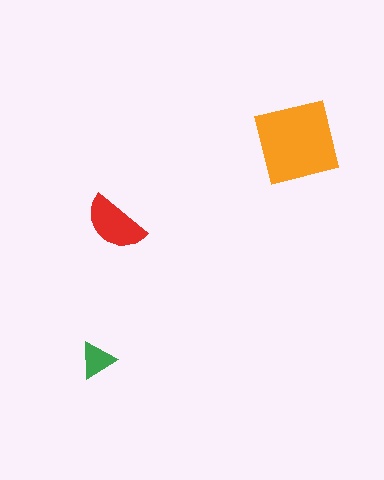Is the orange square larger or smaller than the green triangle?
Larger.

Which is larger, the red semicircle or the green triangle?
The red semicircle.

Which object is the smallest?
The green triangle.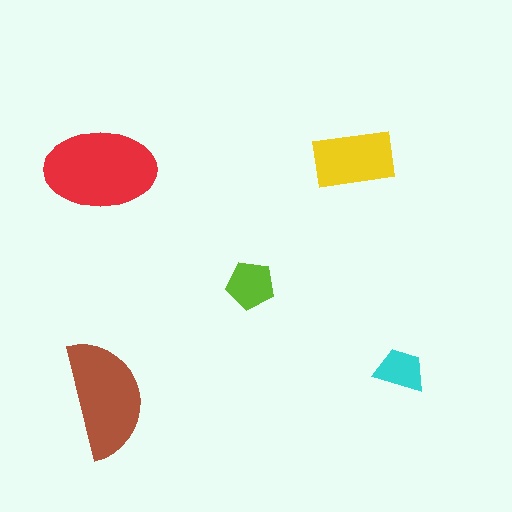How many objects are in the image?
There are 5 objects in the image.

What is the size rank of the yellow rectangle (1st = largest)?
3rd.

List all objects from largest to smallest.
The red ellipse, the brown semicircle, the yellow rectangle, the lime pentagon, the cyan trapezoid.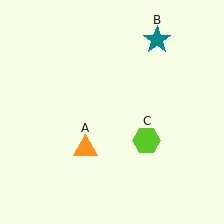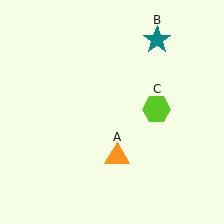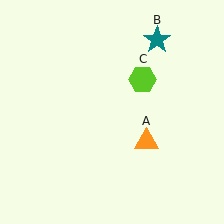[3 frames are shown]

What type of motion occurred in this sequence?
The orange triangle (object A), lime hexagon (object C) rotated counterclockwise around the center of the scene.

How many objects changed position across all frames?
2 objects changed position: orange triangle (object A), lime hexagon (object C).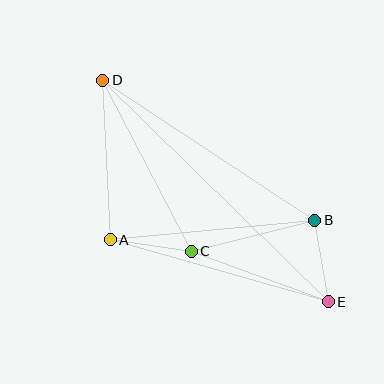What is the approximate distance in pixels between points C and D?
The distance between C and D is approximately 193 pixels.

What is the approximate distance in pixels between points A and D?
The distance between A and D is approximately 159 pixels.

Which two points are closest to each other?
Points A and C are closest to each other.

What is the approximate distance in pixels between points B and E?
The distance between B and E is approximately 83 pixels.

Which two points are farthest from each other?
Points D and E are farthest from each other.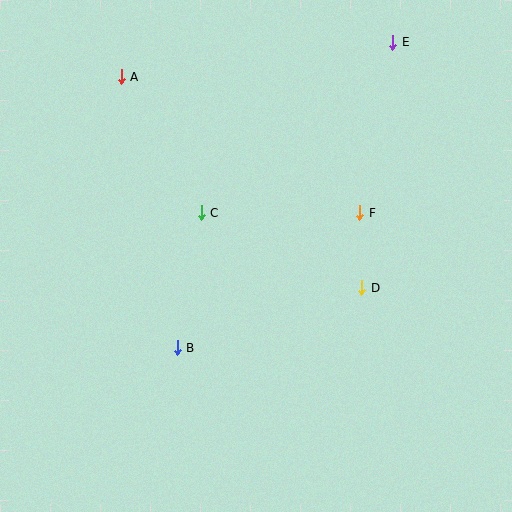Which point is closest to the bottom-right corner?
Point D is closest to the bottom-right corner.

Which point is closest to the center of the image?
Point C at (201, 213) is closest to the center.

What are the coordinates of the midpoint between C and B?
The midpoint between C and B is at (189, 280).